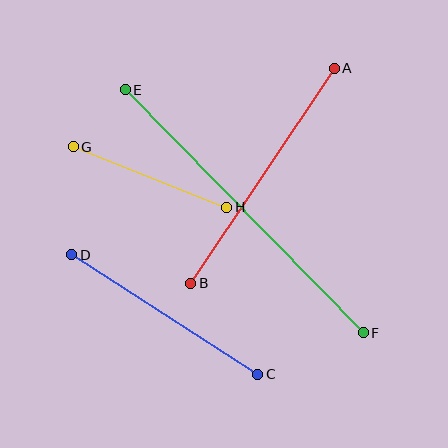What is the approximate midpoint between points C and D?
The midpoint is at approximately (165, 315) pixels.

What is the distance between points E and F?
The distance is approximately 340 pixels.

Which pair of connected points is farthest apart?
Points E and F are farthest apart.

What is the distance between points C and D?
The distance is approximately 221 pixels.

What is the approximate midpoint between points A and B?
The midpoint is at approximately (262, 176) pixels.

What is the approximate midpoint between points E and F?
The midpoint is at approximately (244, 211) pixels.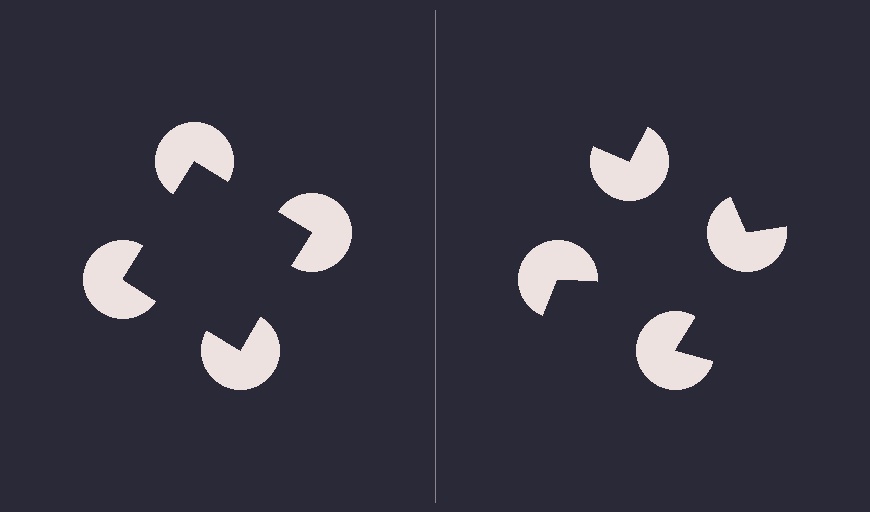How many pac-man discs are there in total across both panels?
8 — 4 on each side.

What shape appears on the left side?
An illusory square.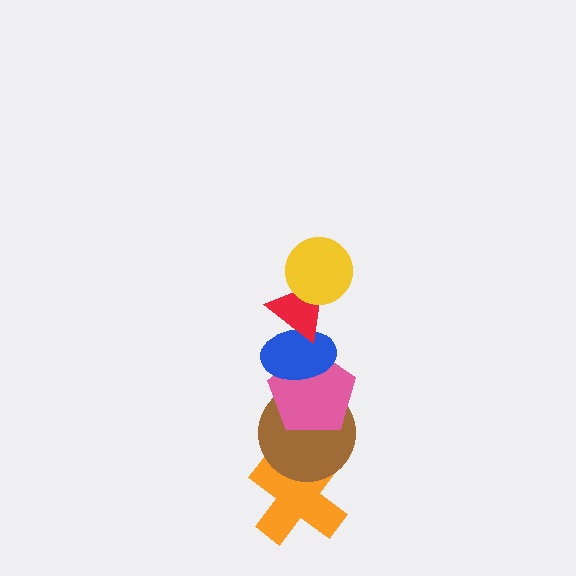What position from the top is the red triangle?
The red triangle is 2nd from the top.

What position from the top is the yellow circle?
The yellow circle is 1st from the top.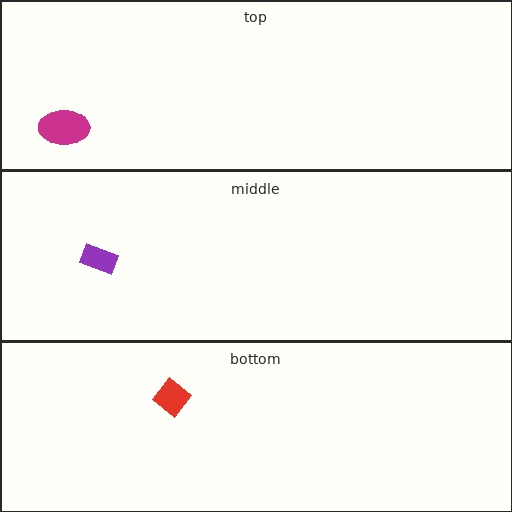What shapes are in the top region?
The magenta ellipse.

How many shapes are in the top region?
1.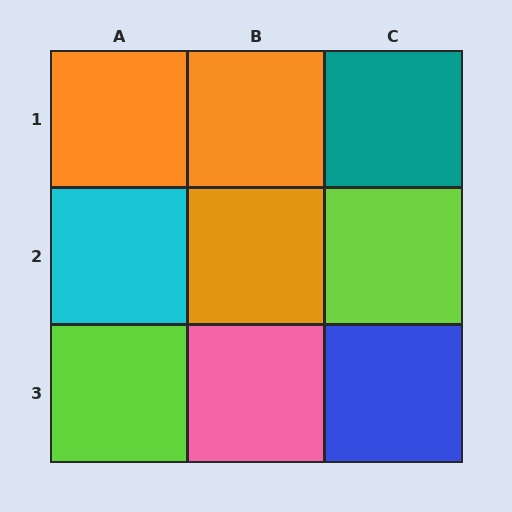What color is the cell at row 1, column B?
Orange.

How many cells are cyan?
1 cell is cyan.